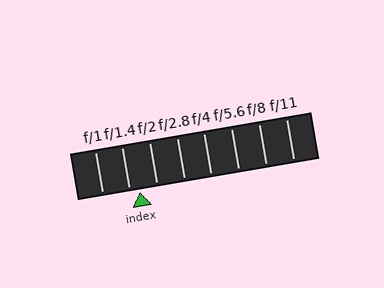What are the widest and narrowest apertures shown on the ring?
The widest aperture shown is f/1 and the narrowest is f/11.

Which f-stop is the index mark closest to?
The index mark is closest to f/1.4.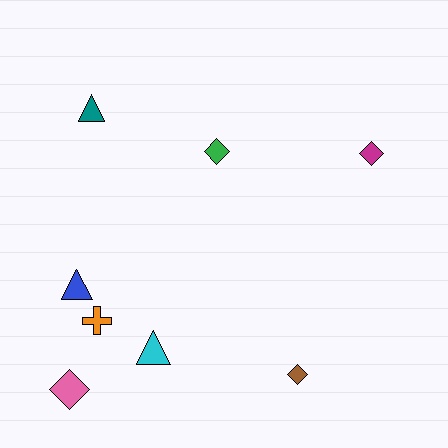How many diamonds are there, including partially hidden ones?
There are 4 diamonds.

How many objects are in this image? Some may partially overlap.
There are 8 objects.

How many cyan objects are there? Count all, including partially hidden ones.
There is 1 cyan object.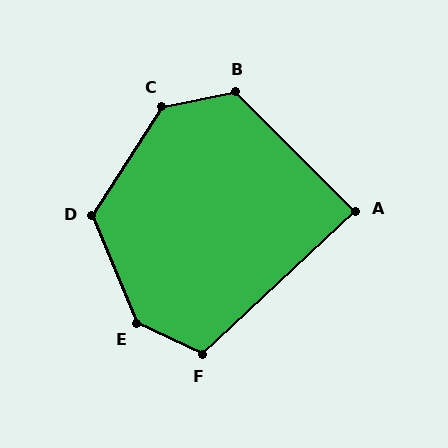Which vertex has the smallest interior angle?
A, at approximately 88 degrees.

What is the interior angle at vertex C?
Approximately 134 degrees (obtuse).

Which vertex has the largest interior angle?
E, at approximately 138 degrees.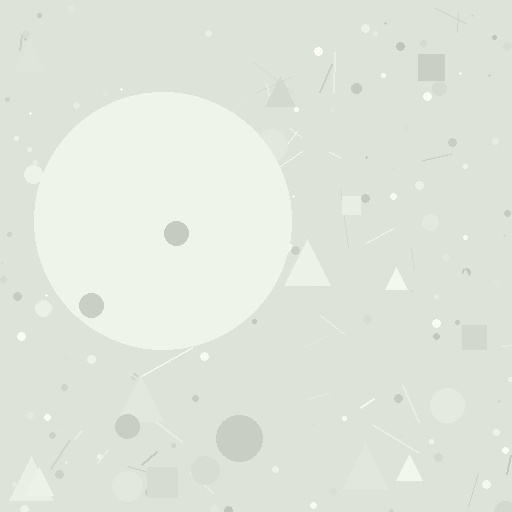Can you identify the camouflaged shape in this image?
The camouflaged shape is a circle.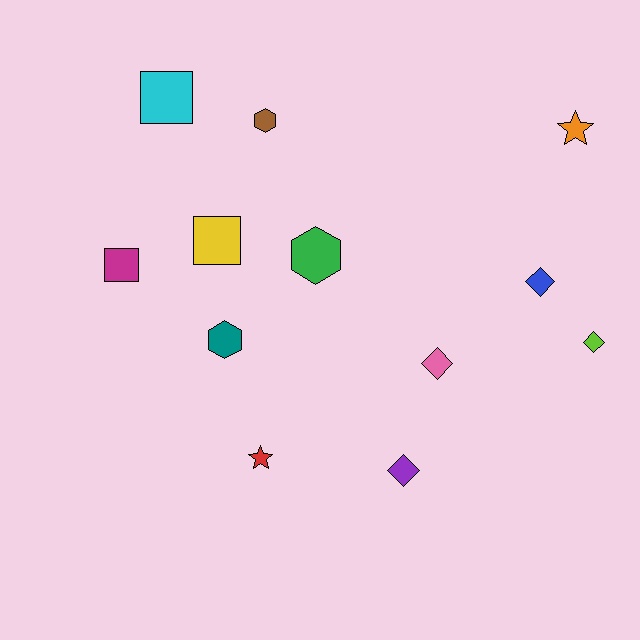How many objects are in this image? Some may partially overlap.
There are 12 objects.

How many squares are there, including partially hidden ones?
There are 3 squares.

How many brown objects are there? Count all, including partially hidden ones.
There is 1 brown object.